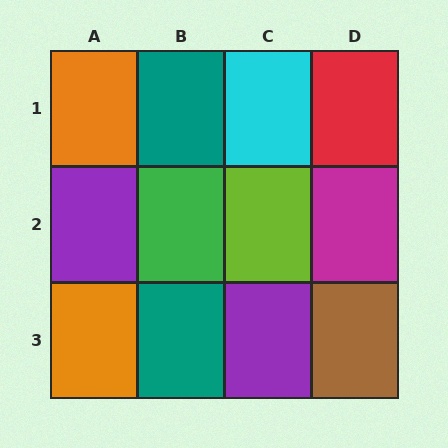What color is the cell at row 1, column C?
Cyan.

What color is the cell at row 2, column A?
Purple.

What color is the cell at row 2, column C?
Lime.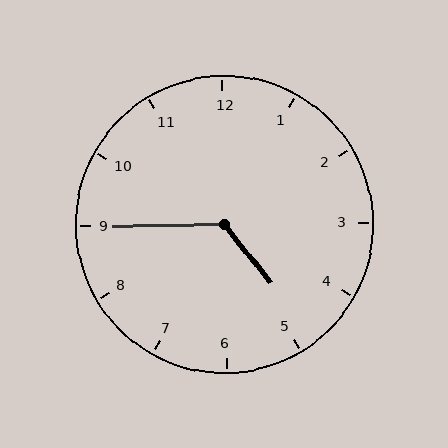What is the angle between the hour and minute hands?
Approximately 128 degrees.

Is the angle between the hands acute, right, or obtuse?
It is obtuse.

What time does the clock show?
4:45.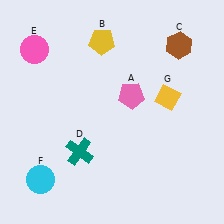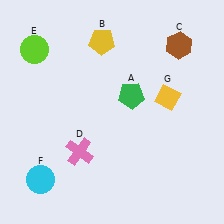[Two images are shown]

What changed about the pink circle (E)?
In Image 1, E is pink. In Image 2, it changed to lime.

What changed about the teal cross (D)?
In Image 1, D is teal. In Image 2, it changed to pink.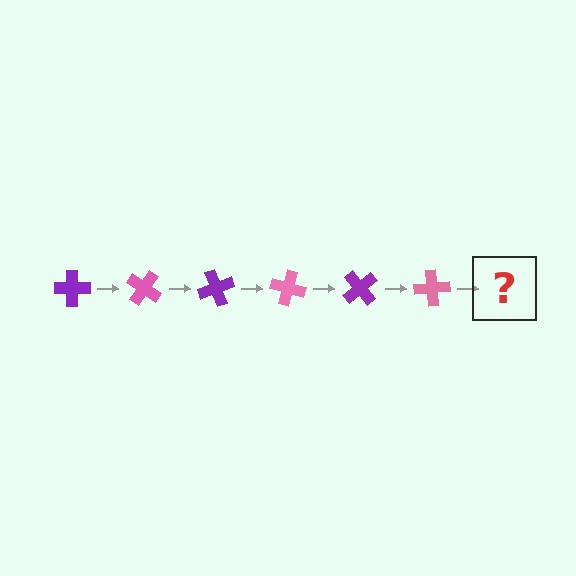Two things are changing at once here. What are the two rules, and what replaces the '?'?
The two rules are that it rotates 35 degrees each step and the color cycles through purple and pink. The '?' should be a purple cross, rotated 210 degrees from the start.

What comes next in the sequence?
The next element should be a purple cross, rotated 210 degrees from the start.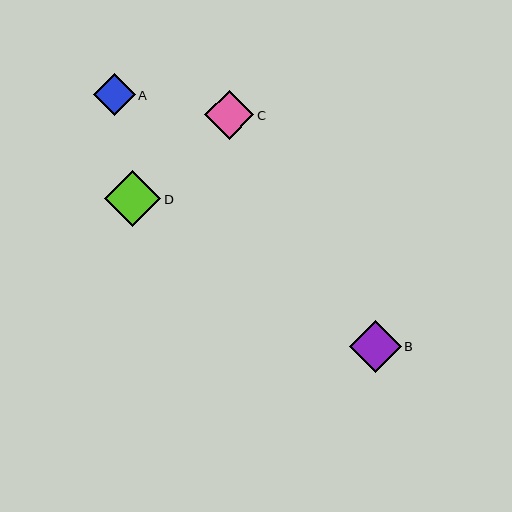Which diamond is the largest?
Diamond D is the largest with a size of approximately 56 pixels.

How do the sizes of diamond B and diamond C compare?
Diamond B and diamond C are approximately the same size.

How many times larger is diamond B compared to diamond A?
Diamond B is approximately 1.2 times the size of diamond A.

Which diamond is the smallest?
Diamond A is the smallest with a size of approximately 42 pixels.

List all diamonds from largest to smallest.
From largest to smallest: D, B, C, A.